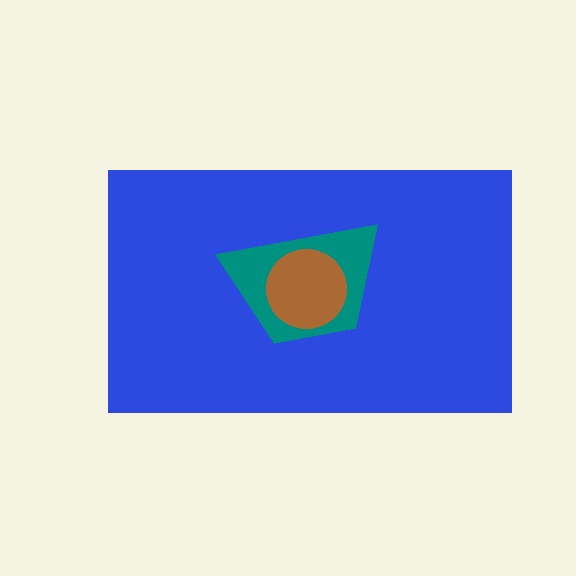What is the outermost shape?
The blue rectangle.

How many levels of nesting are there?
3.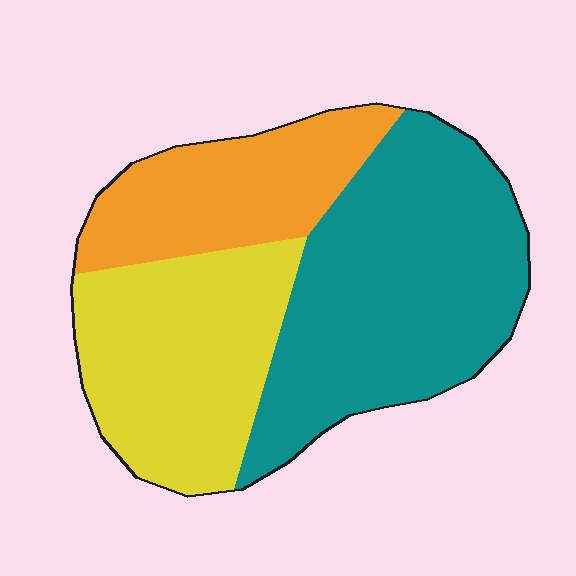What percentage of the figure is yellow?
Yellow covers around 30% of the figure.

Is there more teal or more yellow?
Teal.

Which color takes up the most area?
Teal, at roughly 45%.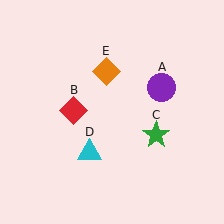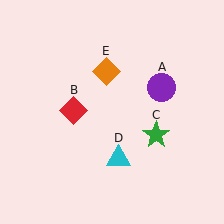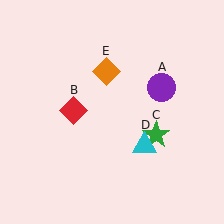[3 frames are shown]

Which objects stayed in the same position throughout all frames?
Purple circle (object A) and red diamond (object B) and green star (object C) and orange diamond (object E) remained stationary.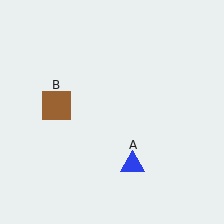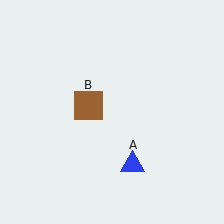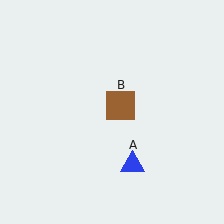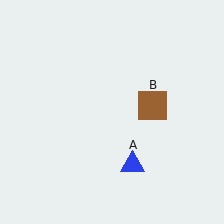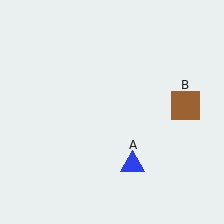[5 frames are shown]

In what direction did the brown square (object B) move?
The brown square (object B) moved right.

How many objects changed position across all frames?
1 object changed position: brown square (object B).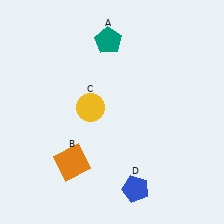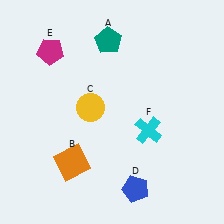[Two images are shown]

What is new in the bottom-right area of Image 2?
A cyan cross (F) was added in the bottom-right area of Image 2.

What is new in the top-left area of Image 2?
A magenta pentagon (E) was added in the top-left area of Image 2.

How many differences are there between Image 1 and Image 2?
There are 2 differences between the two images.